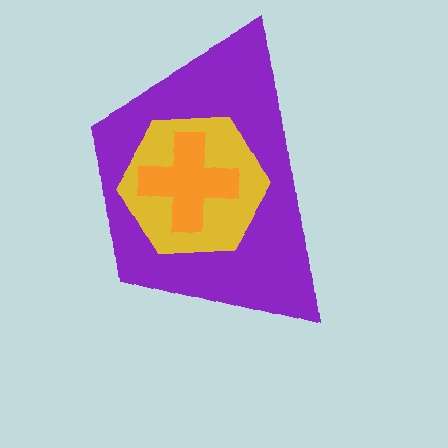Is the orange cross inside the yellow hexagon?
Yes.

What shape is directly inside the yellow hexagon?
The orange cross.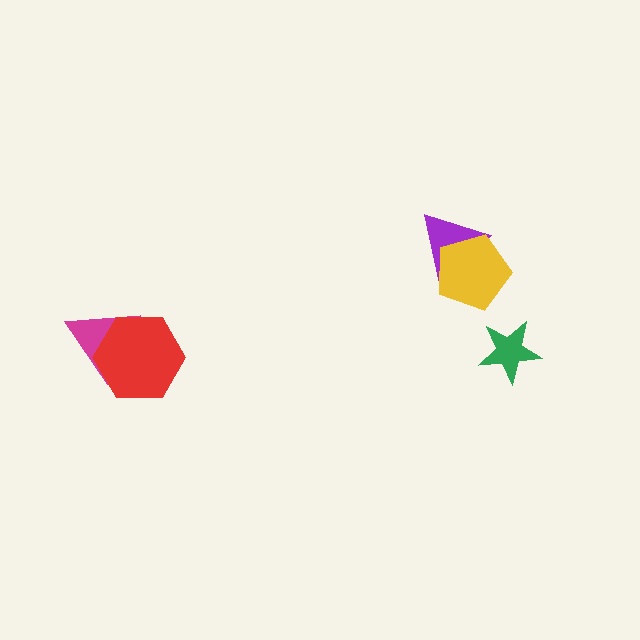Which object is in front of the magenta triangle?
The red hexagon is in front of the magenta triangle.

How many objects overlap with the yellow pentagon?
1 object overlaps with the yellow pentagon.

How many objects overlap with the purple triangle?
1 object overlaps with the purple triangle.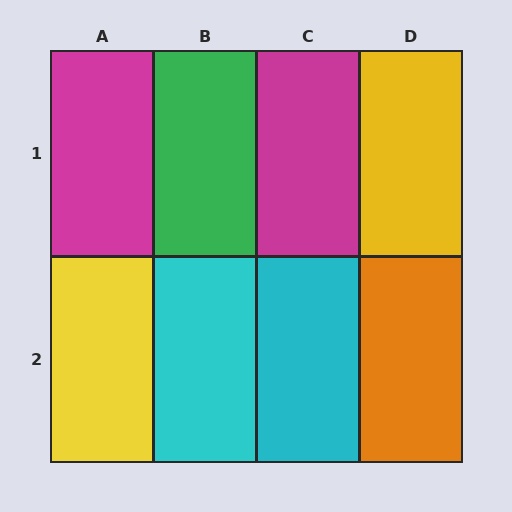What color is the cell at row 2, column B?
Cyan.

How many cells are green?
1 cell is green.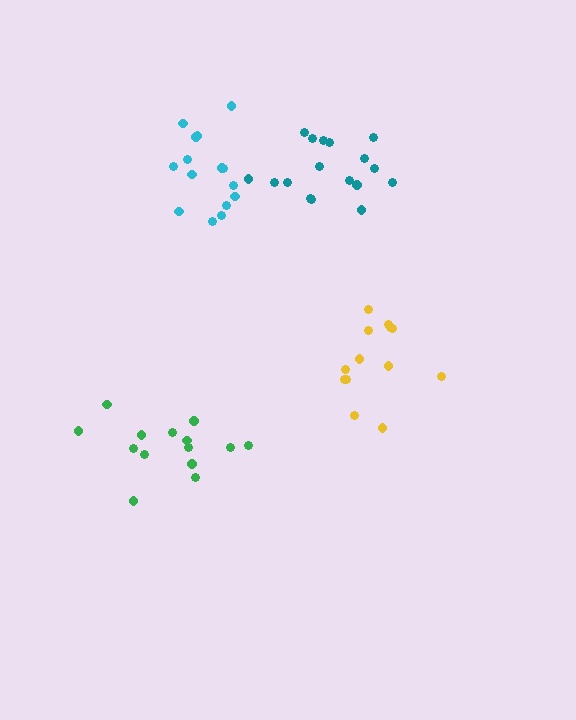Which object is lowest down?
The green cluster is bottommost.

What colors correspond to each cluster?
The clusters are colored: cyan, green, teal, yellow.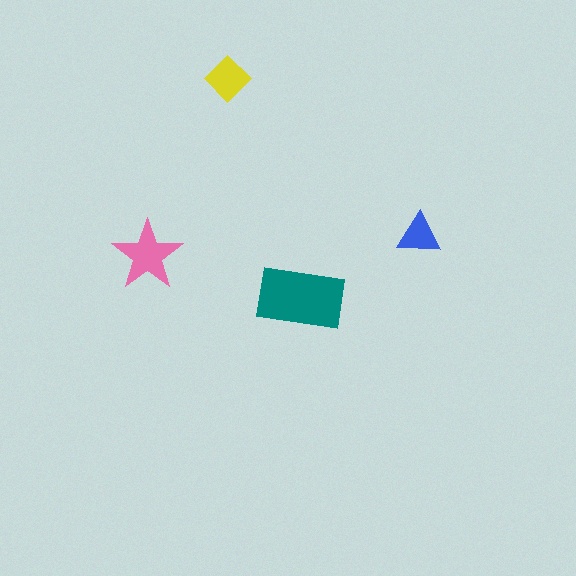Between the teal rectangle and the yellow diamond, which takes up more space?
The teal rectangle.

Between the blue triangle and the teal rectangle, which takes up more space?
The teal rectangle.